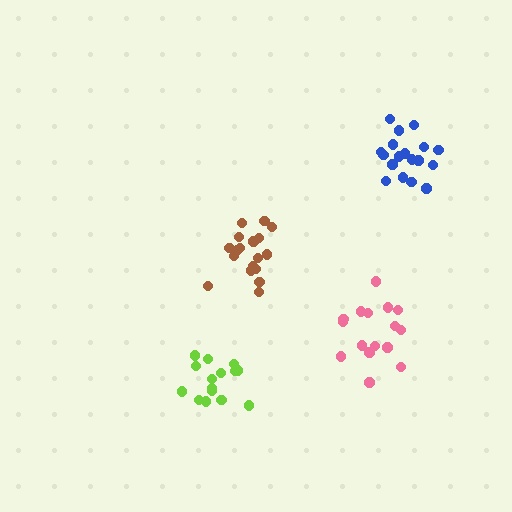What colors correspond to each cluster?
The clusters are colored: brown, blue, lime, pink.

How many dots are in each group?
Group 1: 18 dots, Group 2: 18 dots, Group 3: 15 dots, Group 4: 16 dots (67 total).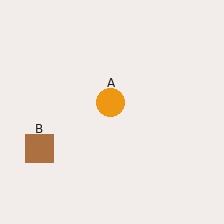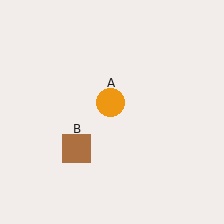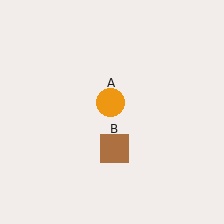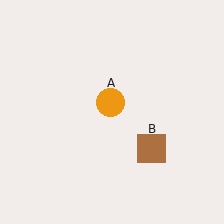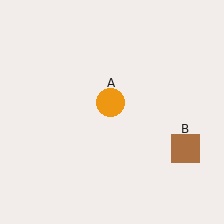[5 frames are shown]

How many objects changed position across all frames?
1 object changed position: brown square (object B).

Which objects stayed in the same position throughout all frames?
Orange circle (object A) remained stationary.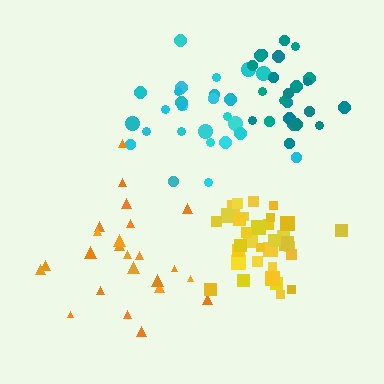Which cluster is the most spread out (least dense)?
Orange.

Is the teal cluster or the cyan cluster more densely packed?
Teal.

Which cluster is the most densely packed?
Yellow.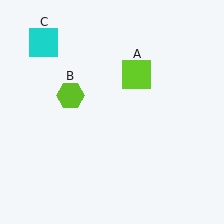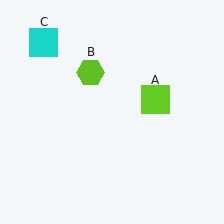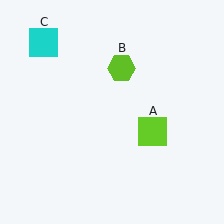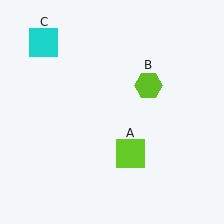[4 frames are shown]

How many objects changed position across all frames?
2 objects changed position: lime square (object A), lime hexagon (object B).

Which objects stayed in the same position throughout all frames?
Cyan square (object C) remained stationary.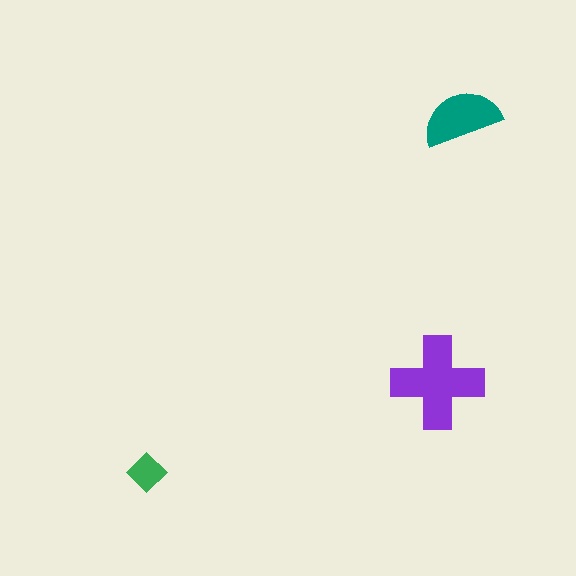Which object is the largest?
The purple cross.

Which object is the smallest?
The green diamond.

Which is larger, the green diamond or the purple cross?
The purple cross.